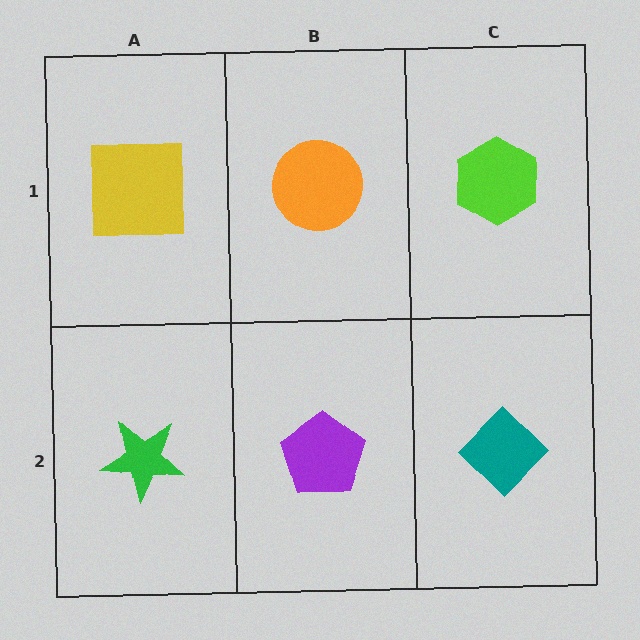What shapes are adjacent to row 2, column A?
A yellow square (row 1, column A), a purple pentagon (row 2, column B).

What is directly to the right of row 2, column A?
A purple pentagon.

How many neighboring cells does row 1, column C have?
2.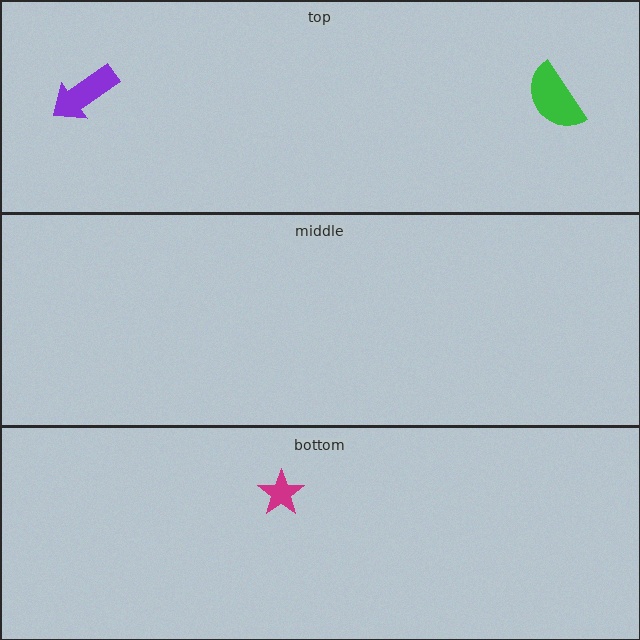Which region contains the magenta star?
The bottom region.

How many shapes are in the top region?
2.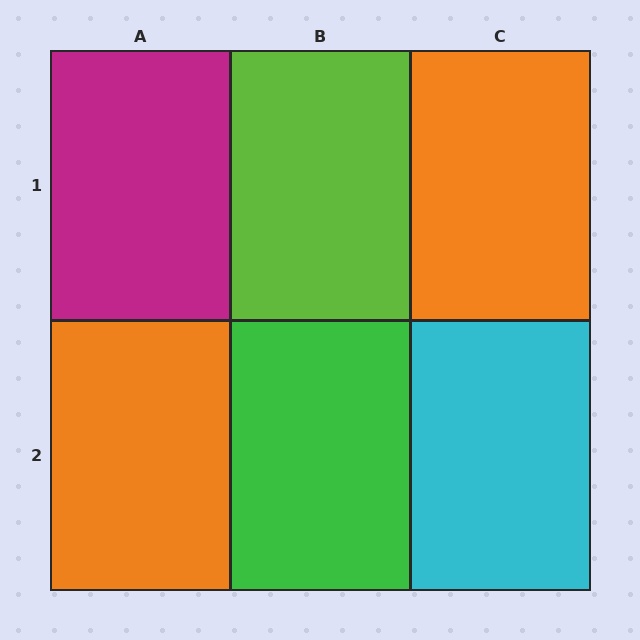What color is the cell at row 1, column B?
Lime.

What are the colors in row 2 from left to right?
Orange, green, cyan.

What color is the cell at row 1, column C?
Orange.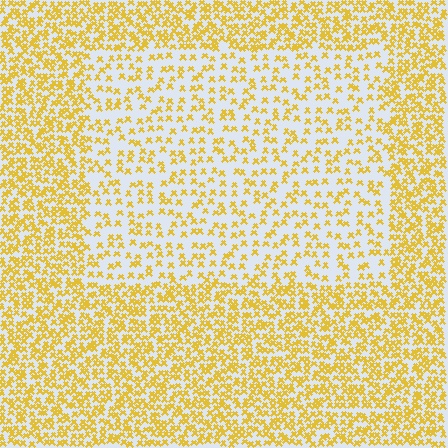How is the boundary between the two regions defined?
The boundary is defined by a change in element density (approximately 2.2x ratio). All elements are the same color, size, and shape.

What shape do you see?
I see a rectangle.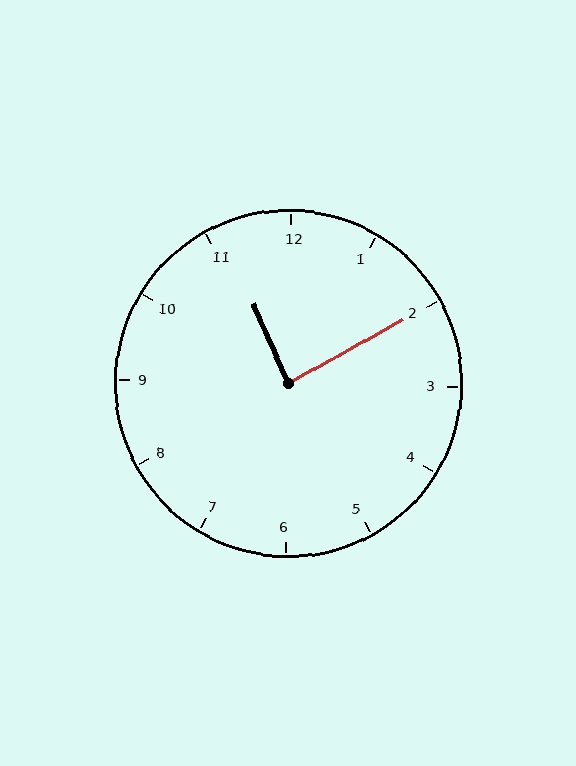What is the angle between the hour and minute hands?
Approximately 85 degrees.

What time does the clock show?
11:10.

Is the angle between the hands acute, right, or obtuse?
It is right.